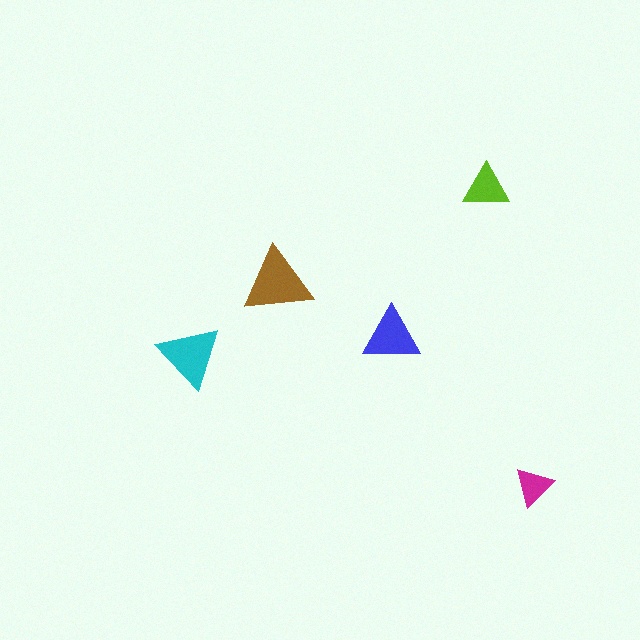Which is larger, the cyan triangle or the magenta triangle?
The cyan one.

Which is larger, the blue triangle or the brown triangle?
The brown one.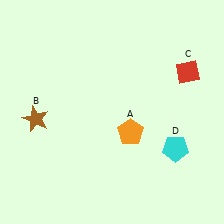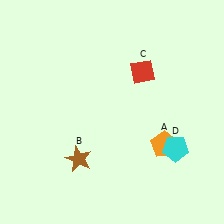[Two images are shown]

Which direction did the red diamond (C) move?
The red diamond (C) moved left.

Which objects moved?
The objects that moved are: the orange pentagon (A), the brown star (B), the red diamond (C).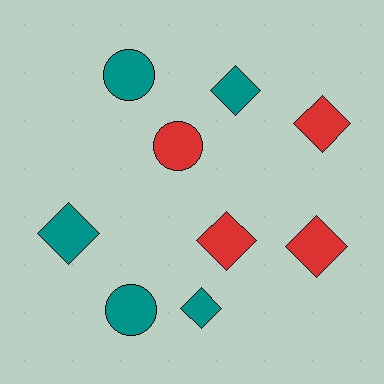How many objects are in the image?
There are 9 objects.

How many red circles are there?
There is 1 red circle.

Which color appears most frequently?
Teal, with 5 objects.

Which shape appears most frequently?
Diamond, with 6 objects.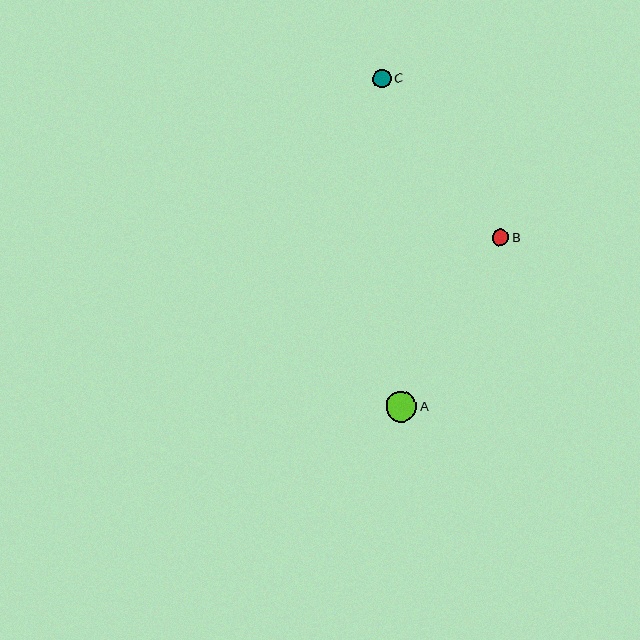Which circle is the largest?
Circle A is the largest with a size of approximately 30 pixels.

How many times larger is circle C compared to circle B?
Circle C is approximately 1.1 times the size of circle B.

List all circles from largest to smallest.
From largest to smallest: A, C, B.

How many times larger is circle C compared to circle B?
Circle C is approximately 1.1 times the size of circle B.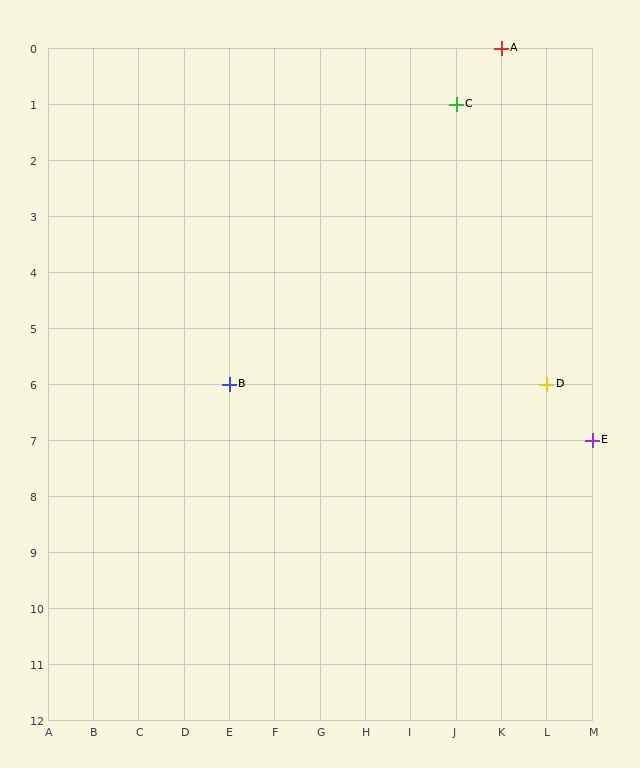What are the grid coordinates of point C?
Point C is at grid coordinates (J, 1).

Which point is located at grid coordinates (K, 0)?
Point A is at (K, 0).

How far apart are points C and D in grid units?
Points C and D are 2 columns and 5 rows apart (about 5.4 grid units diagonally).